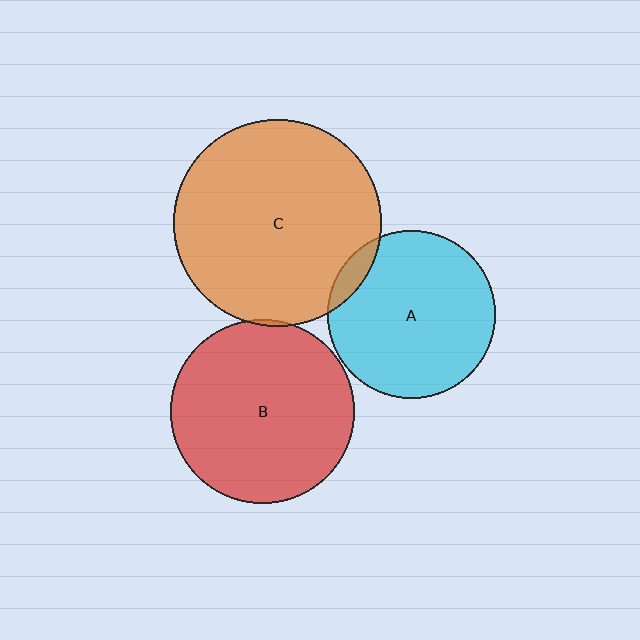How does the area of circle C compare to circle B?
Approximately 1.3 times.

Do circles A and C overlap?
Yes.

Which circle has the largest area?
Circle C (orange).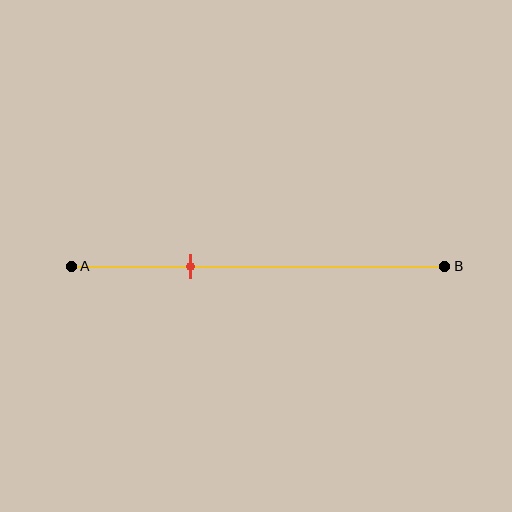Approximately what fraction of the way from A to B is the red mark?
The red mark is approximately 30% of the way from A to B.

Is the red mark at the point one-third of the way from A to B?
Yes, the mark is approximately at the one-third point.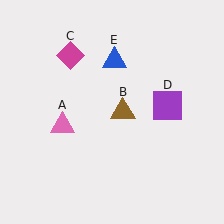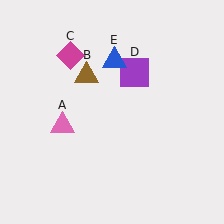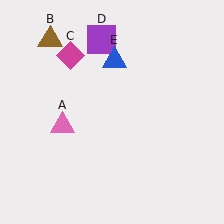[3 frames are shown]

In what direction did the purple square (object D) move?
The purple square (object D) moved up and to the left.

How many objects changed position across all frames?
2 objects changed position: brown triangle (object B), purple square (object D).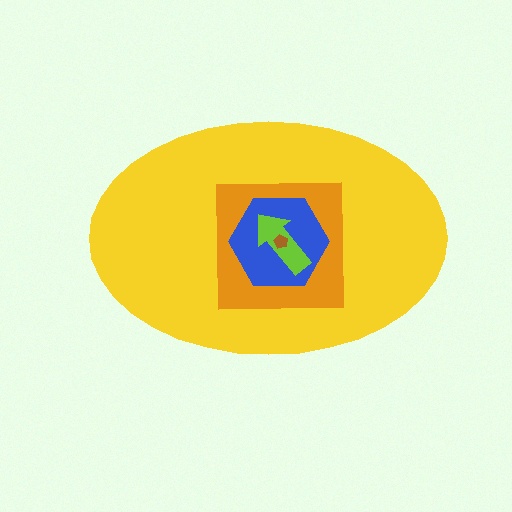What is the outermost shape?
The yellow ellipse.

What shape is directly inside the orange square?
The blue hexagon.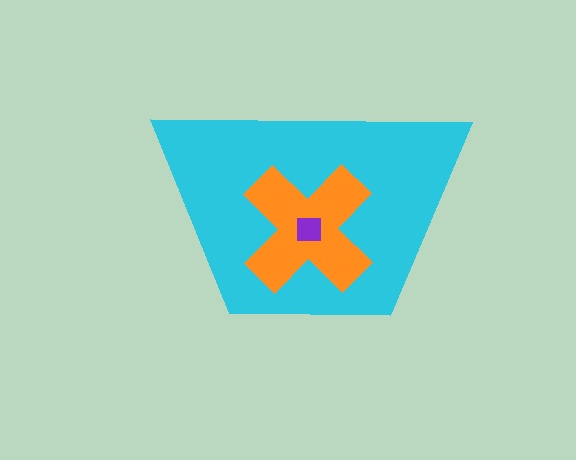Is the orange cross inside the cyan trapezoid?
Yes.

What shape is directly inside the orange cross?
The purple square.